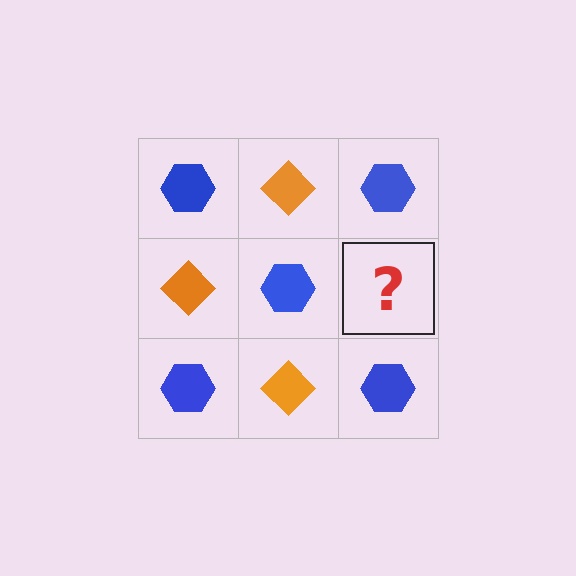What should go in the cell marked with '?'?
The missing cell should contain an orange diamond.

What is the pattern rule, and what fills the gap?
The rule is that it alternates blue hexagon and orange diamond in a checkerboard pattern. The gap should be filled with an orange diamond.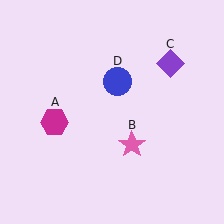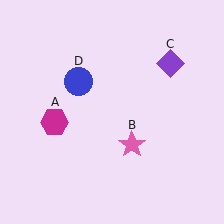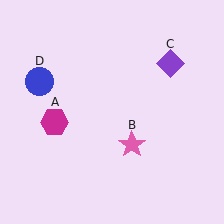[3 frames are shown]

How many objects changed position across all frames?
1 object changed position: blue circle (object D).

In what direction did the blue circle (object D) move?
The blue circle (object D) moved left.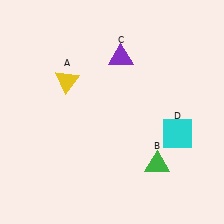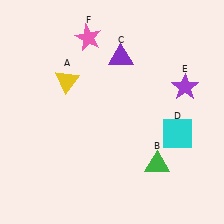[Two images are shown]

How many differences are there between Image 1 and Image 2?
There are 2 differences between the two images.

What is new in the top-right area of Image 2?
A purple star (E) was added in the top-right area of Image 2.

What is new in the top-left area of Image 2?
A pink star (F) was added in the top-left area of Image 2.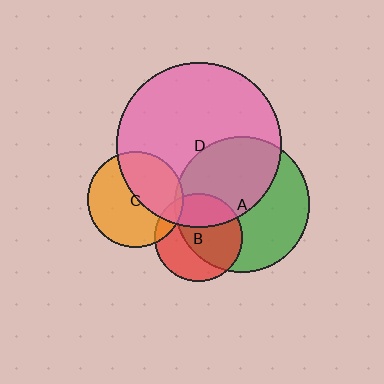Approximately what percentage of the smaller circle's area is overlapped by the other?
Approximately 10%.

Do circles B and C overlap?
Yes.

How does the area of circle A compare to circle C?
Approximately 2.0 times.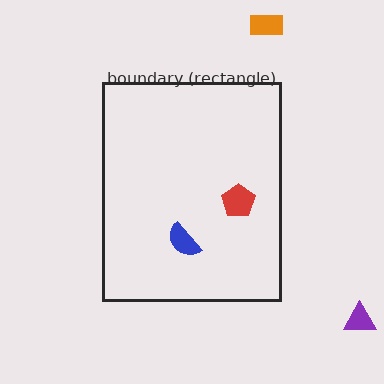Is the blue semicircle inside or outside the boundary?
Inside.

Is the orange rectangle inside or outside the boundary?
Outside.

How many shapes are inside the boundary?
2 inside, 2 outside.